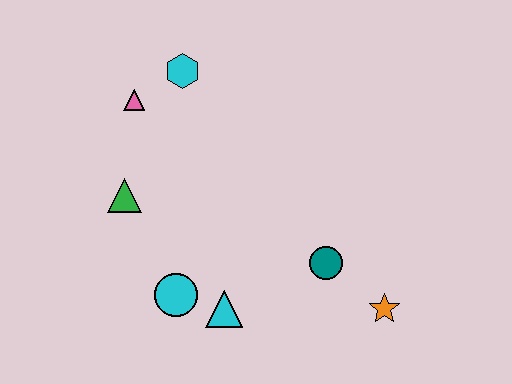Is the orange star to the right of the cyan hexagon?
Yes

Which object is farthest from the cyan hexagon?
The orange star is farthest from the cyan hexagon.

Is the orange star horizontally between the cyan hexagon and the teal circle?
No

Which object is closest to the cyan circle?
The cyan triangle is closest to the cyan circle.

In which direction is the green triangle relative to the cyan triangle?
The green triangle is above the cyan triangle.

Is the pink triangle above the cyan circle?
Yes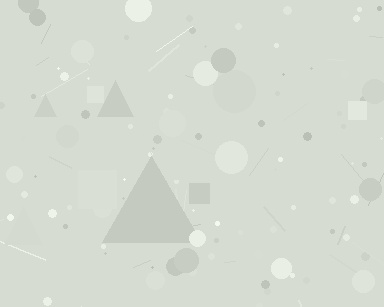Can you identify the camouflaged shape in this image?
The camouflaged shape is a triangle.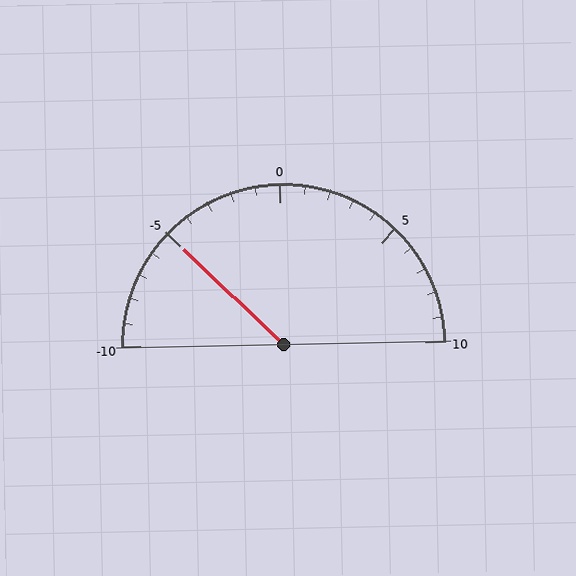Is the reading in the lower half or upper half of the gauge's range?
The reading is in the lower half of the range (-10 to 10).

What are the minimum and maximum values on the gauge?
The gauge ranges from -10 to 10.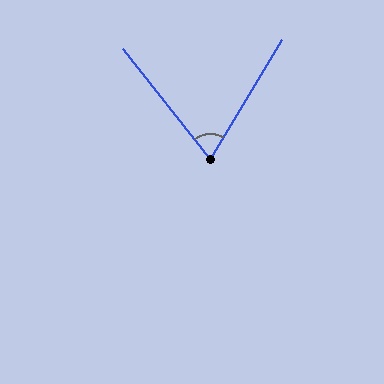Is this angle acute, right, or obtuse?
It is acute.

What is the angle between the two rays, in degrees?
Approximately 69 degrees.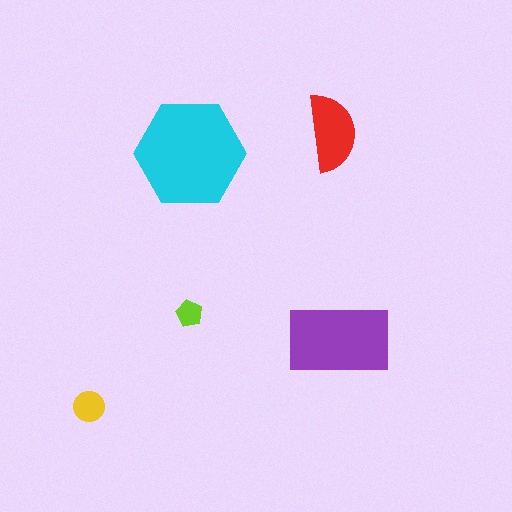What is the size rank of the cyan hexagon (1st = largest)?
1st.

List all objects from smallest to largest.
The lime pentagon, the yellow circle, the red semicircle, the purple rectangle, the cyan hexagon.